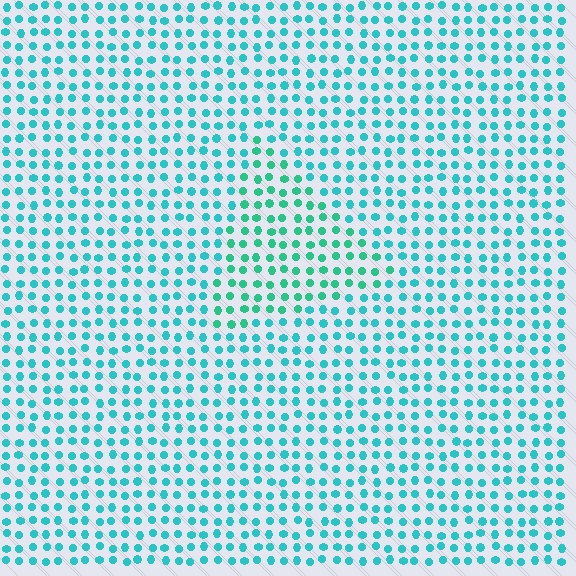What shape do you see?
I see a triangle.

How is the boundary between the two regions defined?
The boundary is defined purely by a slight shift in hue (about 23 degrees). Spacing, size, and orientation are identical on both sides.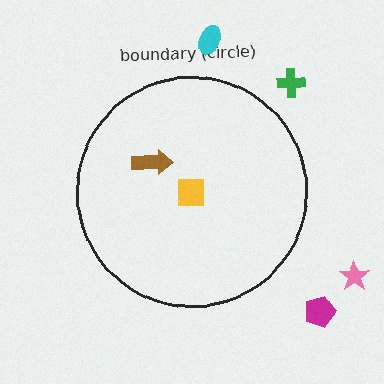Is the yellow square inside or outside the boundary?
Inside.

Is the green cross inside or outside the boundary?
Outside.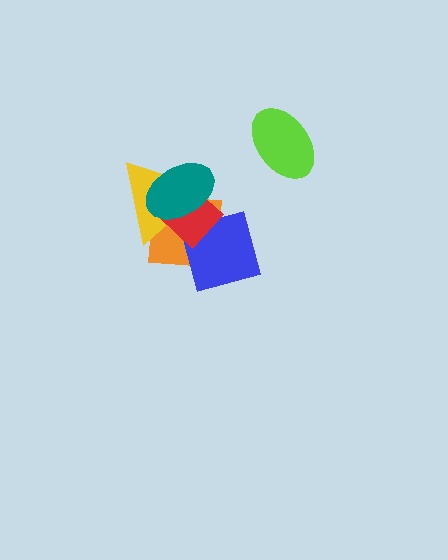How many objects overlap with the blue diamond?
4 objects overlap with the blue diamond.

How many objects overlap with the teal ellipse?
4 objects overlap with the teal ellipse.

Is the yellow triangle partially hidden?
Yes, it is partially covered by another shape.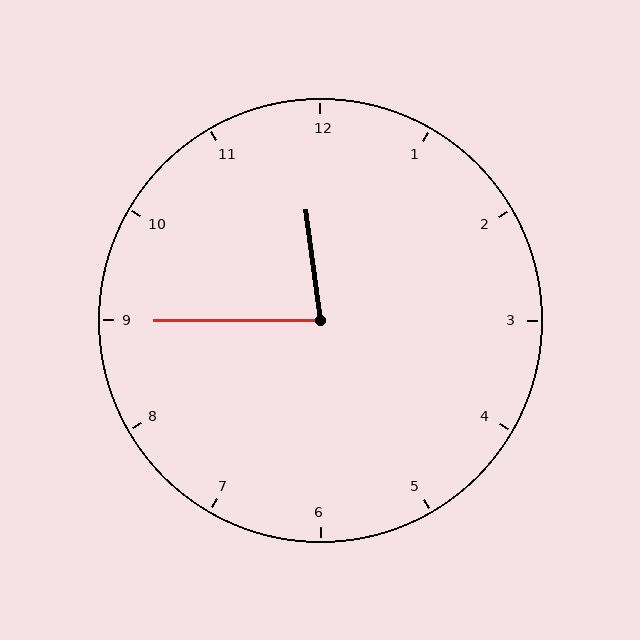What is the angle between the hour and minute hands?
Approximately 82 degrees.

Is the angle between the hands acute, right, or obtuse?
It is acute.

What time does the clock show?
11:45.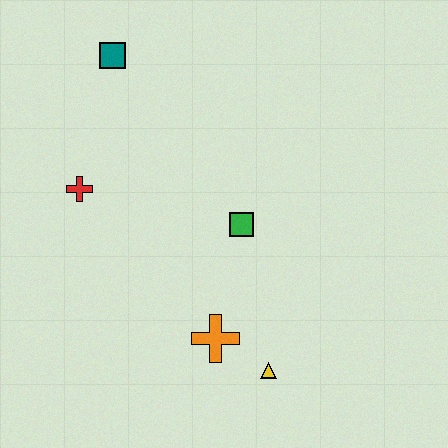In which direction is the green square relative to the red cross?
The green square is to the right of the red cross.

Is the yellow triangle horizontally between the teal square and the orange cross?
No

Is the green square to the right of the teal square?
Yes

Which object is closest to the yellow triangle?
The orange cross is closest to the yellow triangle.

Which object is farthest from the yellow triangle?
The teal square is farthest from the yellow triangle.